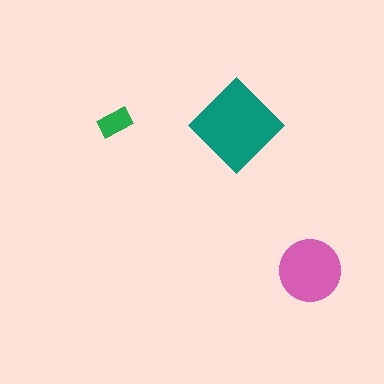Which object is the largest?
The teal diamond.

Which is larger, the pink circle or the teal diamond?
The teal diamond.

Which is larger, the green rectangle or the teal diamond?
The teal diamond.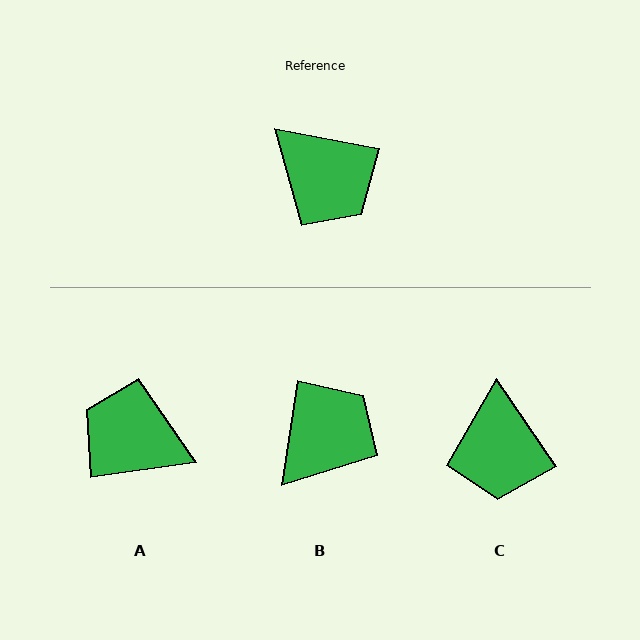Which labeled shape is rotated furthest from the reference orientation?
A, about 161 degrees away.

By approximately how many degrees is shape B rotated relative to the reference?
Approximately 92 degrees counter-clockwise.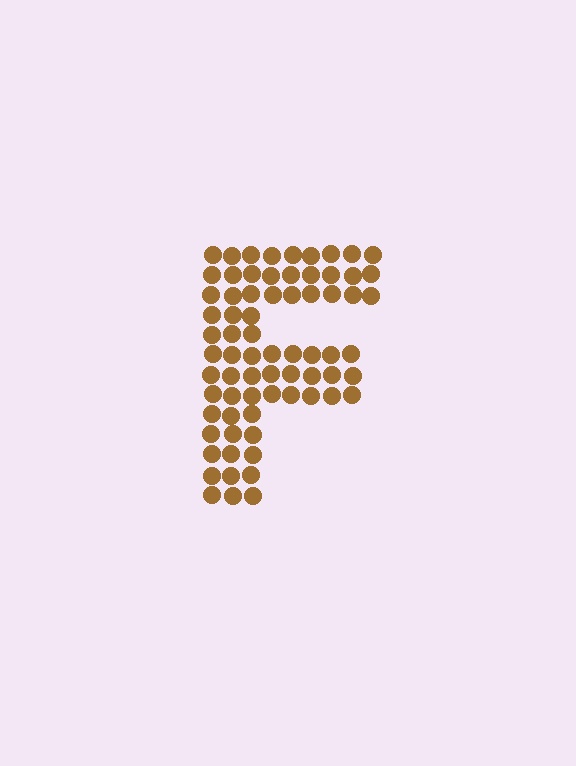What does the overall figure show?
The overall figure shows the letter F.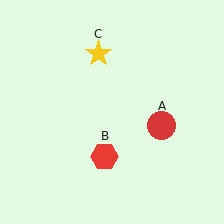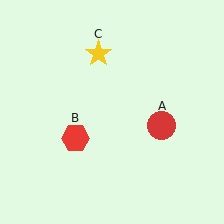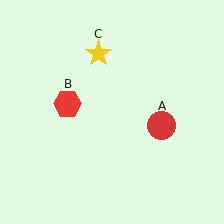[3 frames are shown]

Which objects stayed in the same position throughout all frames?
Red circle (object A) and yellow star (object C) remained stationary.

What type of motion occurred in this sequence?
The red hexagon (object B) rotated clockwise around the center of the scene.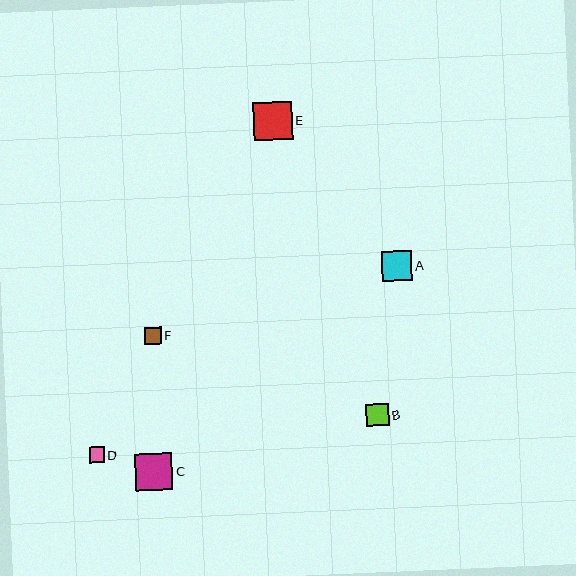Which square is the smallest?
Square D is the smallest with a size of approximately 15 pixels.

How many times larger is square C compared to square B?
Square C is approximately 1.7 times the size of square B.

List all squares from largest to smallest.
From largest to smallest: E, C, A, B, F, D.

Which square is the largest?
Square E is the largest with a size of approximately 39 pixels.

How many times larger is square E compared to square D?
Square E is approximately 2.5 times the size of square D.